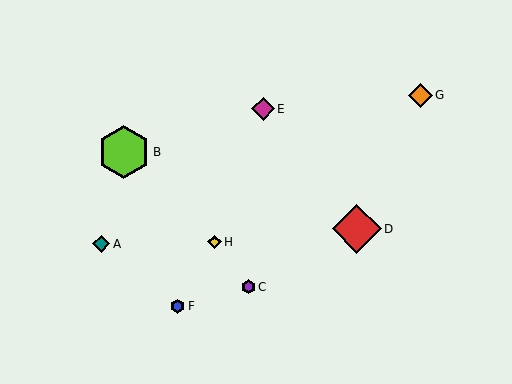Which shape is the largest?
The lime hexagon (labeled B) is the largest.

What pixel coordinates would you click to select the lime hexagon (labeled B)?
Click at (124, 152) to select the lime hexagon B.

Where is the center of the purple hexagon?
The center of the purple hexagon is at (249, 287).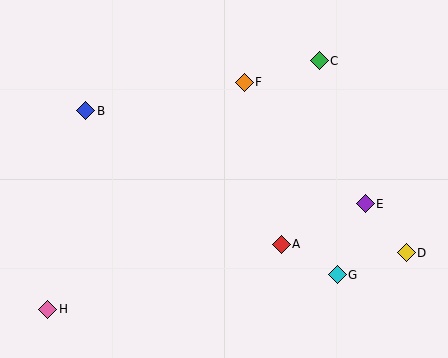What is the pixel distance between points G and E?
The distance between G and E is 77 pixels.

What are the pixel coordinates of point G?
Point G is at (337, 275).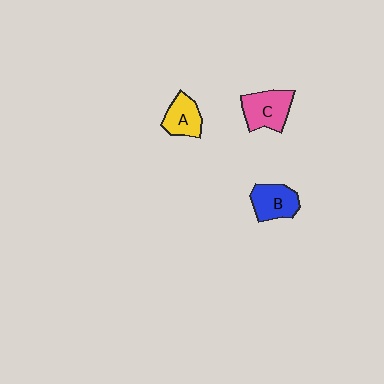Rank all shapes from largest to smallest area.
From largest to smallest: C (pink), B (blue), A (yellow).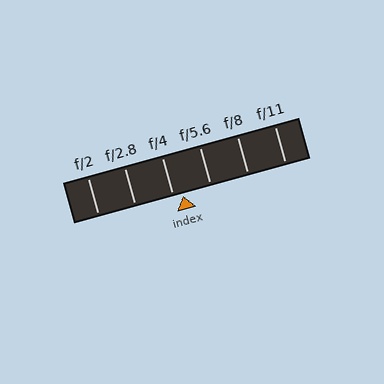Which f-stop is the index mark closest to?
The index mark is closest to f/4.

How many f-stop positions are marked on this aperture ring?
There are 6 f-stop positions marked.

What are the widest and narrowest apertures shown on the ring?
The widest aperture shown is f/2 and the narrowest is f/11.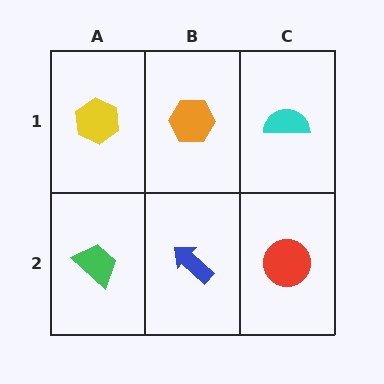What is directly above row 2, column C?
A cyan semicircle.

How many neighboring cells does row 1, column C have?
2.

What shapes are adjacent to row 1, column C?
A red circle (row 2, column C), an orange hexagon (row 1, column B).